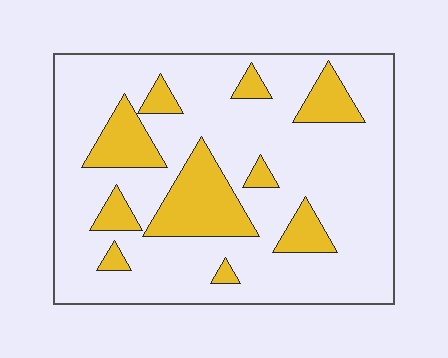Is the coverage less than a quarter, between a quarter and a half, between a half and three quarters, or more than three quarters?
Less than a quarter.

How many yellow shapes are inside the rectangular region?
10.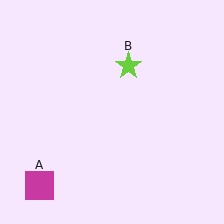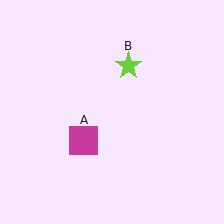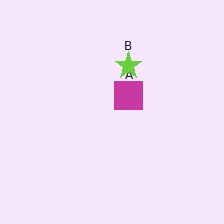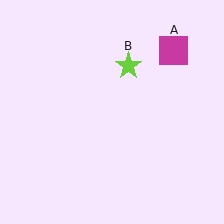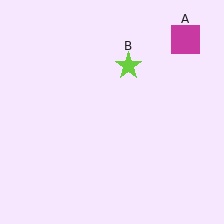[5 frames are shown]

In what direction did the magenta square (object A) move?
The magenta square (object A) moved up and to the right.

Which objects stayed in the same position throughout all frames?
Lime star (object B) remained stationary.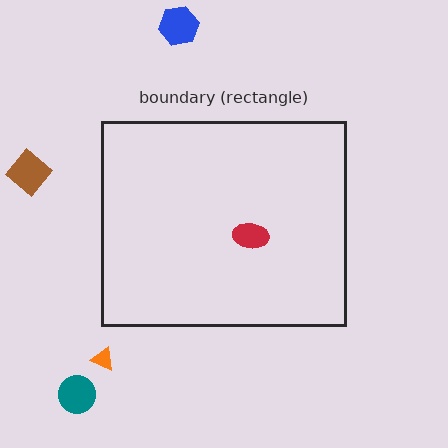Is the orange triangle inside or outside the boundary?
Outside.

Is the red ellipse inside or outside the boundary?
Inside.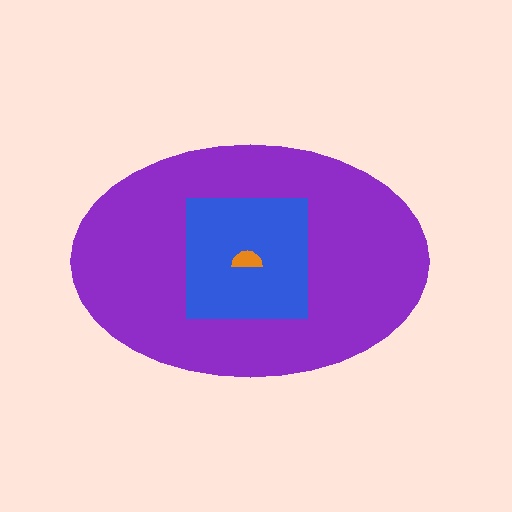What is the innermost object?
The orange semicircle.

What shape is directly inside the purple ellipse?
The blue square.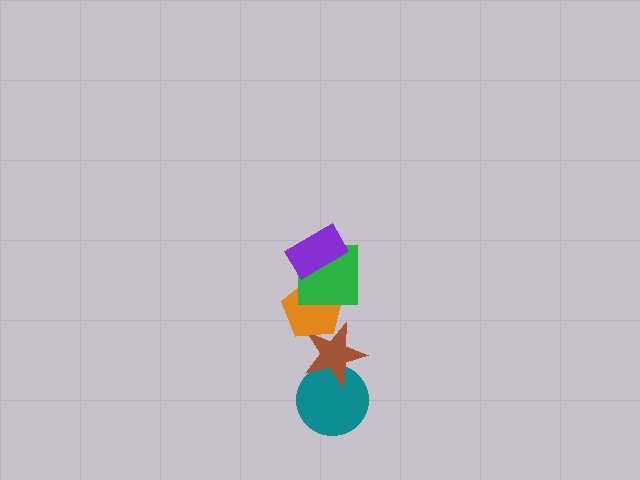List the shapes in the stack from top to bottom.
From top to bottom: the purple rectangle, the green square, the orange pentagon, the brown star, the teal circle.